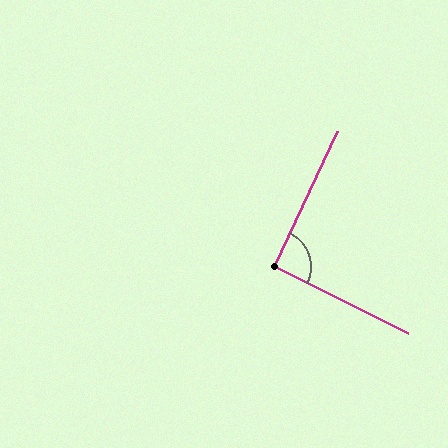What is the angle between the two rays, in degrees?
Approximately 92 degrees.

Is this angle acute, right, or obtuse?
It is approximately a right angle.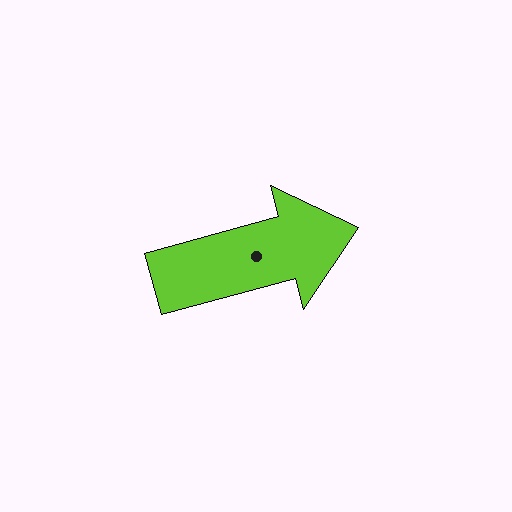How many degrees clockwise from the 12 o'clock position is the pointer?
Approximately 75 degrees.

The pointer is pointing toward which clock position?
Roughly 2 o'clock.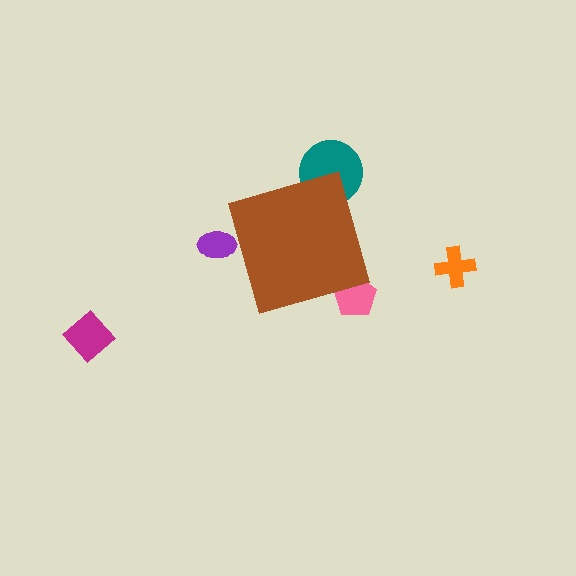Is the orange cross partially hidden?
No, the orange cross is fully visible.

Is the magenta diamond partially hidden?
No, the magenta diamond is fully visible.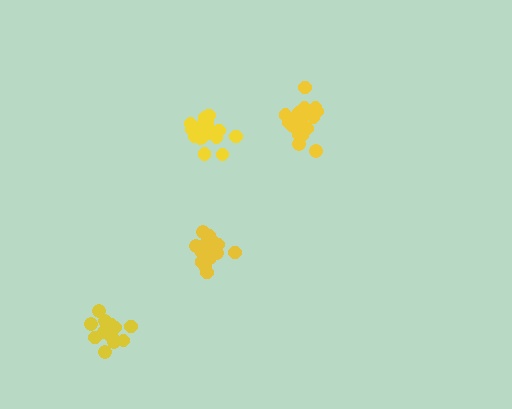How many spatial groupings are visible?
There are 4 spatial groupings.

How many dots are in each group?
Group 1: 20 dots, Group 2: 17 dots, Group 3: 20 dots, Group 4: 16 dots (73 total).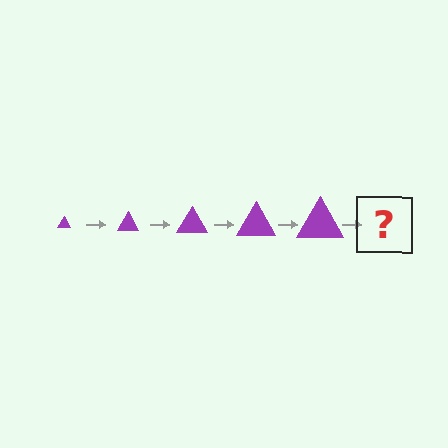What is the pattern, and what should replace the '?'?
The pattern is that the triangle gets progressively larger each step. The '?' should be a purple triangle, larger than the previous one.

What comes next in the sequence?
The next element should be a purple triangle, larger than the previous one.